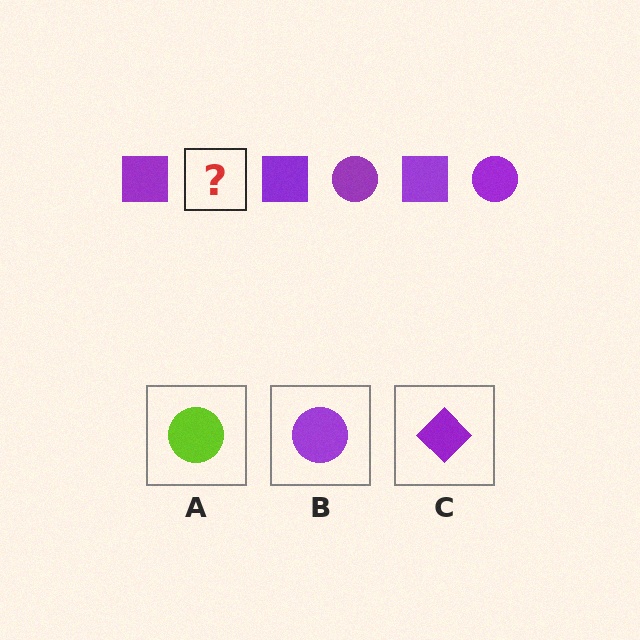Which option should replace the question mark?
Option B.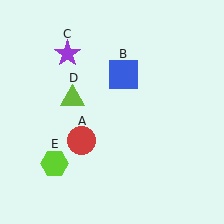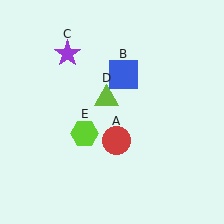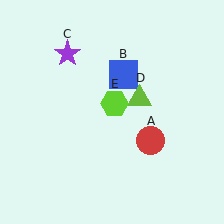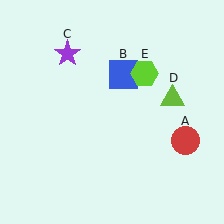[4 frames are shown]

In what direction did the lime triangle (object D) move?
The lime triangle (object D) moved right.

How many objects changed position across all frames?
3 objects changed position: red circle (object A), lime triangle (object D), lime hexagon (object E).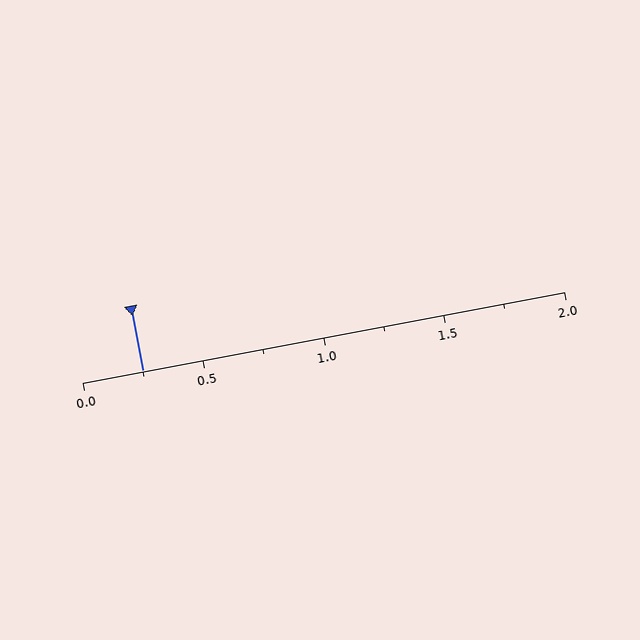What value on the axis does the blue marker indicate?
The marker indicates approximately 0.25.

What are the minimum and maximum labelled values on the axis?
The axis runs from 0.0 to 2.0.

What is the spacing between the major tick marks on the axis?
The major ticks are spaced 0.5 apart.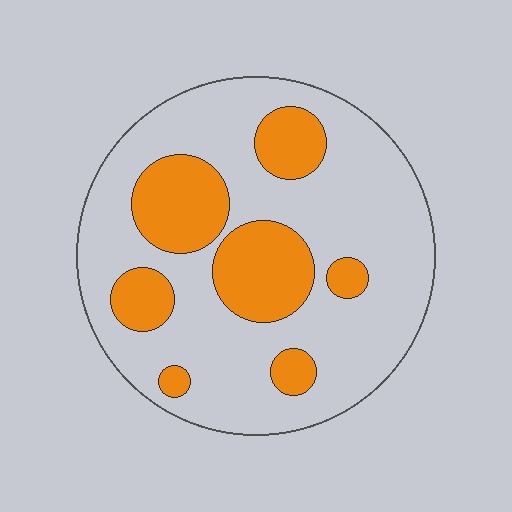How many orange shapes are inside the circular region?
7.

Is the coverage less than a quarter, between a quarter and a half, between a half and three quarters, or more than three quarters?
Between a quarter and a half.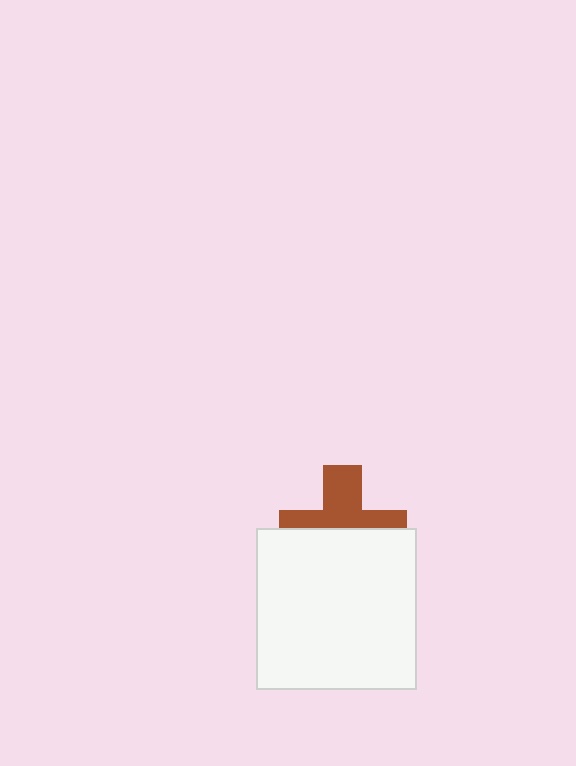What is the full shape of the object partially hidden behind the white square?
The partially hidden object is a brown cross.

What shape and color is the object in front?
The object in front is a white square.